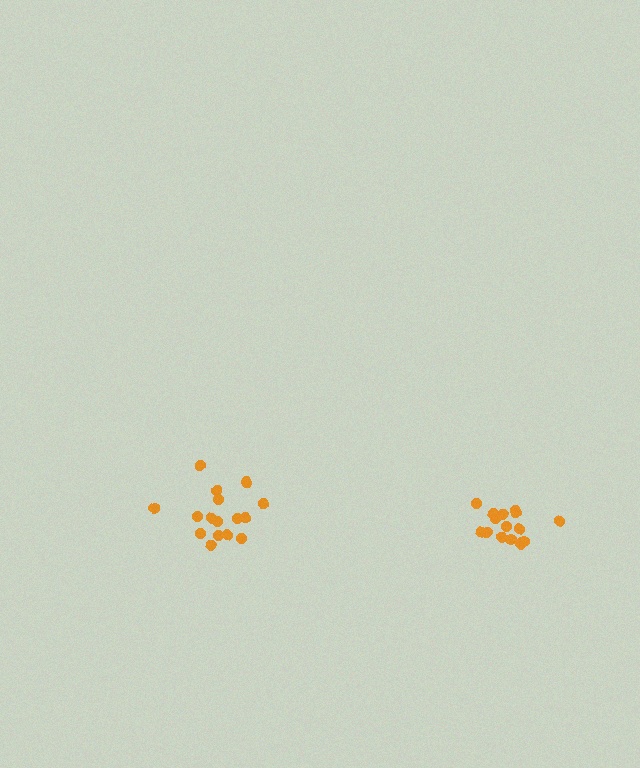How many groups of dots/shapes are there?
There are 2 groups.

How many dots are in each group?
Group 1: 16 dots, Group 2: 15 dots (31 total).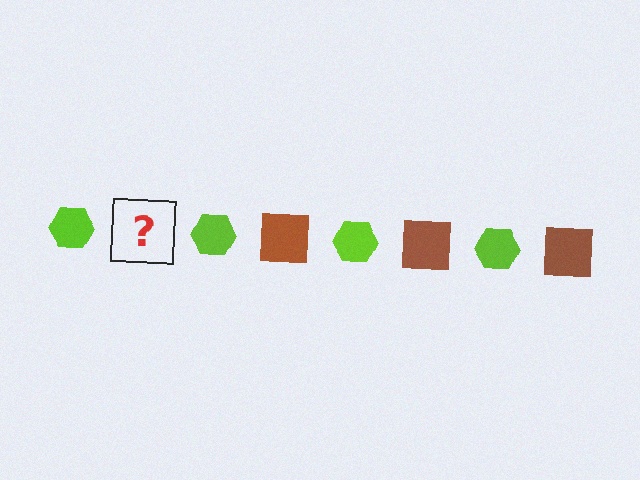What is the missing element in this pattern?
The missing element is a brown square.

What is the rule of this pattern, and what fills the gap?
The rule is that the pattern alternates between lime hexagon and brown square. The gap should be filled with a brown square.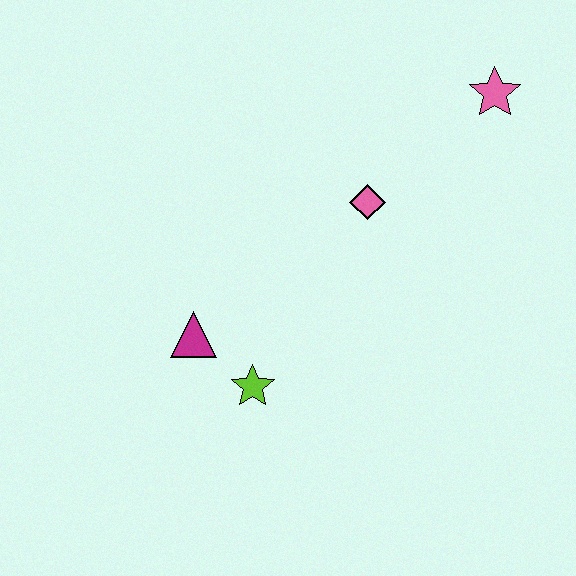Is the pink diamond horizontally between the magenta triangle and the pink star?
Yes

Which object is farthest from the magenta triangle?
The pink star is farthest from the magenta triangle.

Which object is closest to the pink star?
The pink diamond is closest to the pink star.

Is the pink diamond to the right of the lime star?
Yes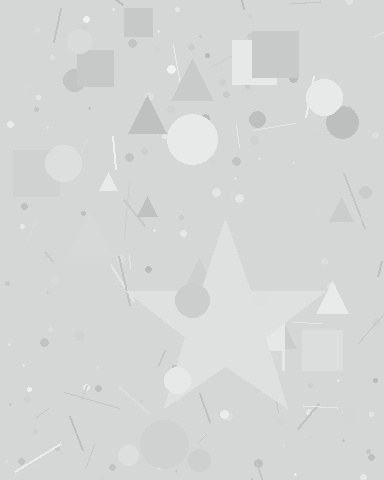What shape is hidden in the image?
A star is hidden in the image.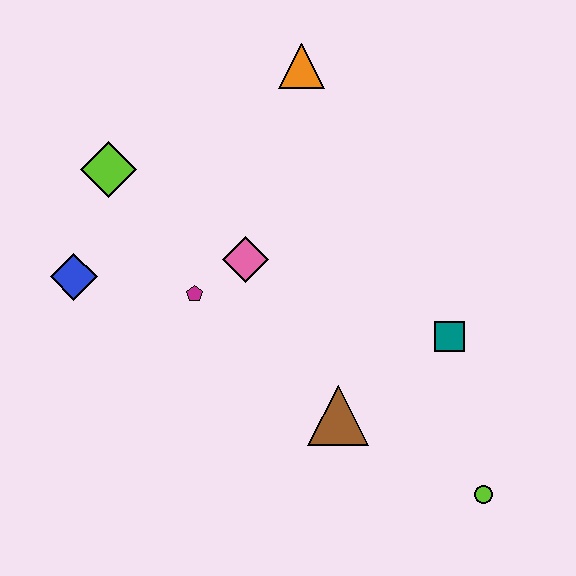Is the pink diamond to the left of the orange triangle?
Yes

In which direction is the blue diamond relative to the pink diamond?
The blue diamond is to the left of the pink diamond.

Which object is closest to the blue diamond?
The lime diamond is closest to the blue diamond.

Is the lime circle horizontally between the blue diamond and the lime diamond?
No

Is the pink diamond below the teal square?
No